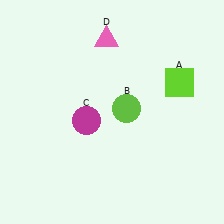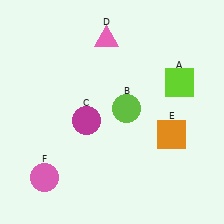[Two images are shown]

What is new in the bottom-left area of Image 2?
A pink circle (F) was added in the bottom-left area of Image 2.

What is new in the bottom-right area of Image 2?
An orange square (E) was added in the bottom-right area of Image 2.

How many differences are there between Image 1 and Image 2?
There are 2 differences between the two images.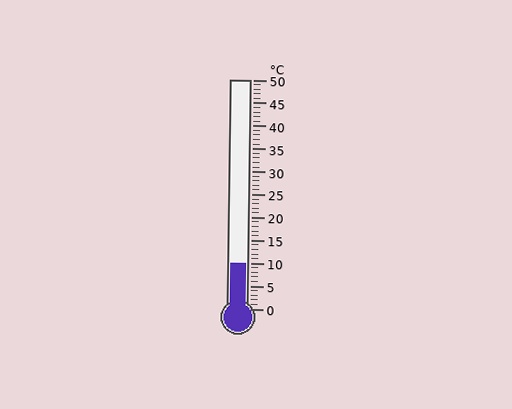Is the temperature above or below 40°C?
The temperature is below 40°C.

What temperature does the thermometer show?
The thermometer shows approximately 10°C.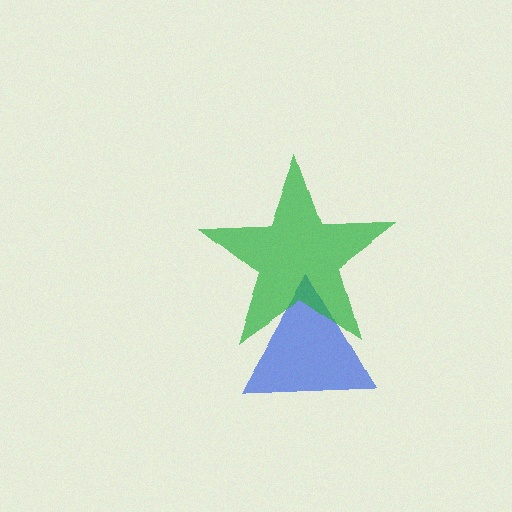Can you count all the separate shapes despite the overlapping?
Yes, there are 2 separate shapes.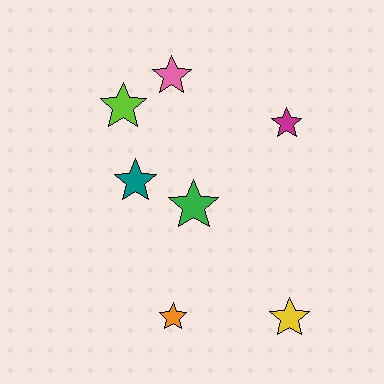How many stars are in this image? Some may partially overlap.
There are 7 stars.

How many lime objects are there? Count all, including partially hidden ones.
There is 1 lime object.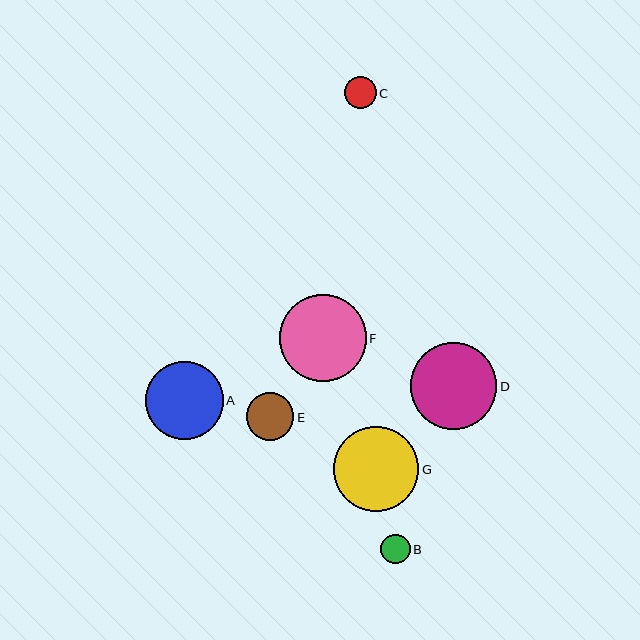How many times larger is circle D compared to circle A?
Circle D is approximately 1.1 times the size of circle A.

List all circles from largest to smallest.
From largest to smallest: D, F, G, A, E, C, B.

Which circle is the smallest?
Circle B is the smallest with a size of approximately 30 pixels.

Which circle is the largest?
Circle D is the largest with a size of approximately 87 pixels.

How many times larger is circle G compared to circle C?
Circle G is approximately 2.7 times the size of circle C.